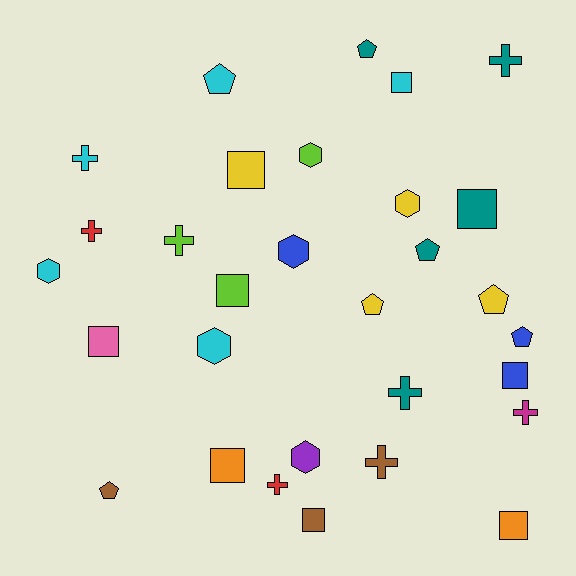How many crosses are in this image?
There are 8 crosses.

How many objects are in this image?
There are 30 objects.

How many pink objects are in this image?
There is 1 pink object.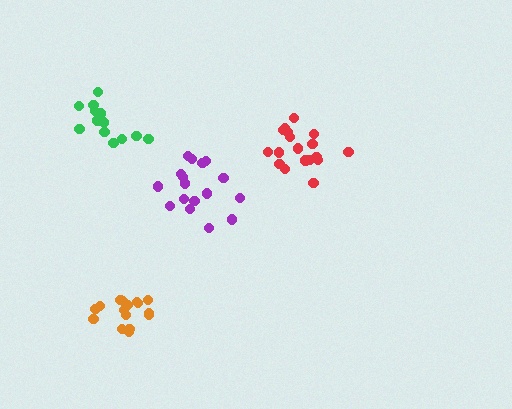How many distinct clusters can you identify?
There are 4 distinct clusters.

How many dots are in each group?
Group 1: 17 dots, Group 2: 13 dots, Group 3: 17 dots, Group 4: 18 dots (65 total).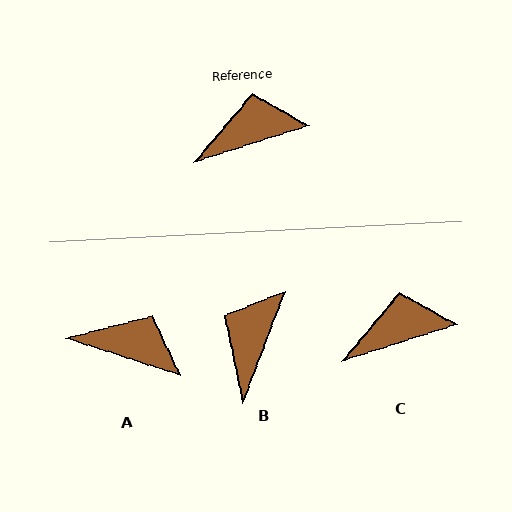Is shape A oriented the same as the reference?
No, it is off by about 36 degrees.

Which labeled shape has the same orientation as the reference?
C.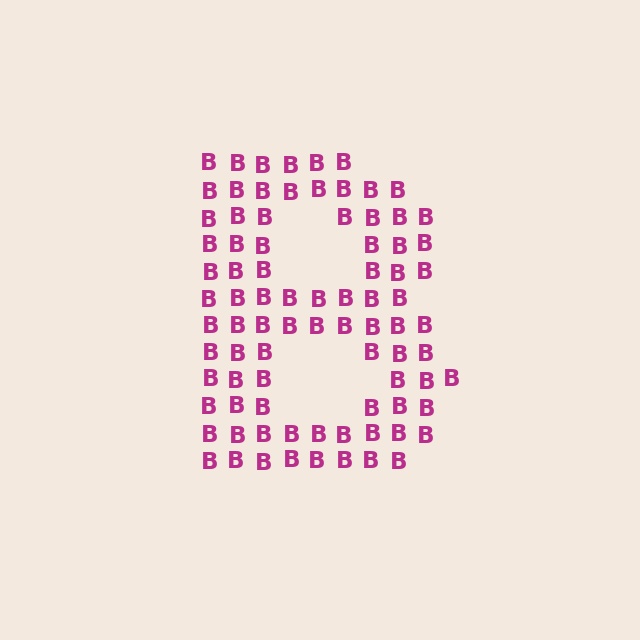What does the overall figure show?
The overall figure shows the letter B.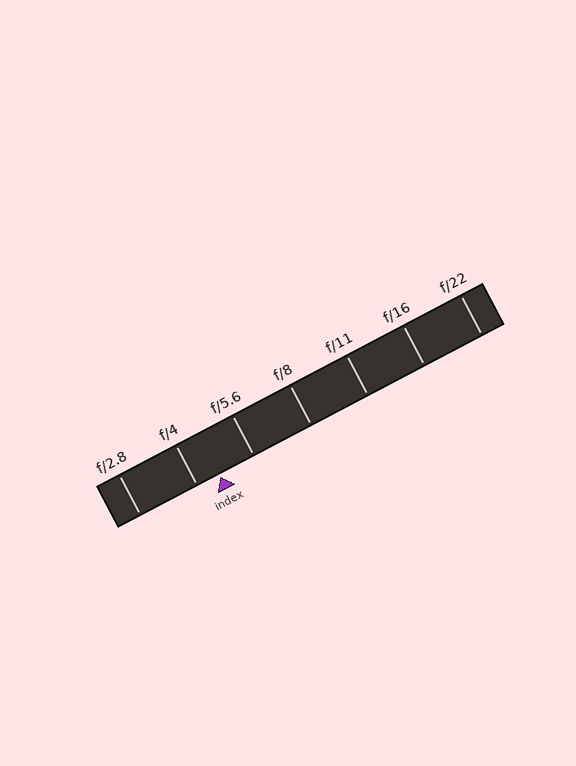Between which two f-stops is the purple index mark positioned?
The index mark is between f/4 and f/5.6.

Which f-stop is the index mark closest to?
The index mark is closest to f/4.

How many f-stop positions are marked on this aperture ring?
There are 7 f-stop positions marked.